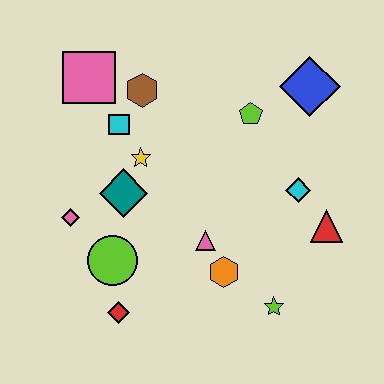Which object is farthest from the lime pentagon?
The red diamond is farthest from the lime pentagon.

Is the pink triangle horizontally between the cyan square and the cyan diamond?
Yes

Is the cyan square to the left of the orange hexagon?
Yes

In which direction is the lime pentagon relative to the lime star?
The lime pentagon is above the lime star.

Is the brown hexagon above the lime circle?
Yes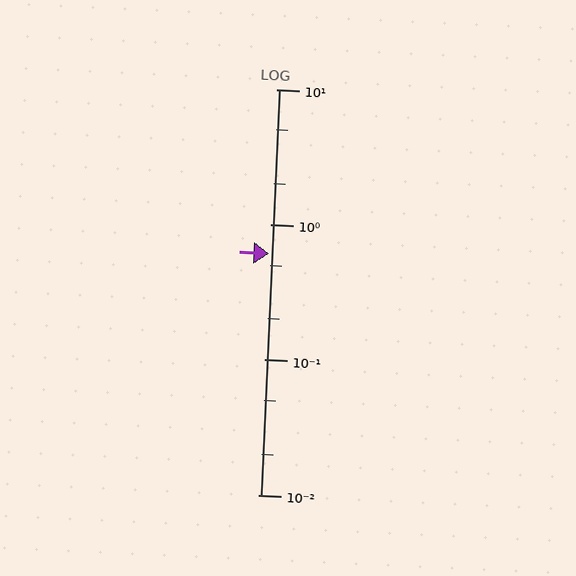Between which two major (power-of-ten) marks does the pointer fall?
The pointer is between 0.1 and 1.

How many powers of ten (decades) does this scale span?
The scale spans 3 decades, from 0.01 to 10.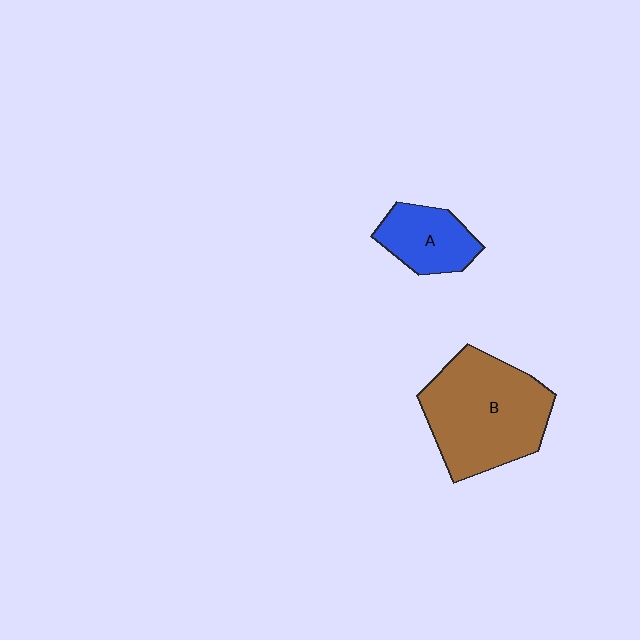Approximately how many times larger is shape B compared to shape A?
Approximately 2.2 times.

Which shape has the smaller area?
Shape A (blue).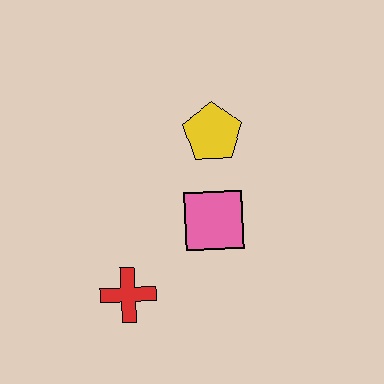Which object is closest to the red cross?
The pink square is closest to the red cross.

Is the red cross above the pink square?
No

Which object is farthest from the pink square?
The red cross is farthest from the pink square.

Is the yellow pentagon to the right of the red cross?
Yes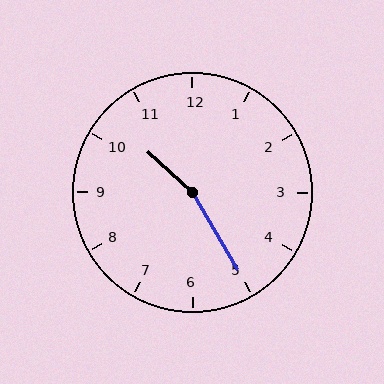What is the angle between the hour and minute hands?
Approximately 162 degrees.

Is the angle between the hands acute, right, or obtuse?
It is obtuse.